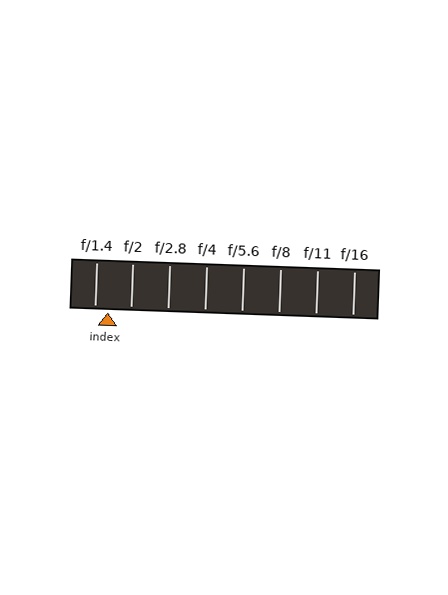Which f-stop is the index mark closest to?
The index mark is closest to f/1.4.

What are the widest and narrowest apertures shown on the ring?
The widest aperture shown is f/1.4 and the narrowest is f/16.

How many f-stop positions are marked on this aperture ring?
There are 8 f-stop positions marked.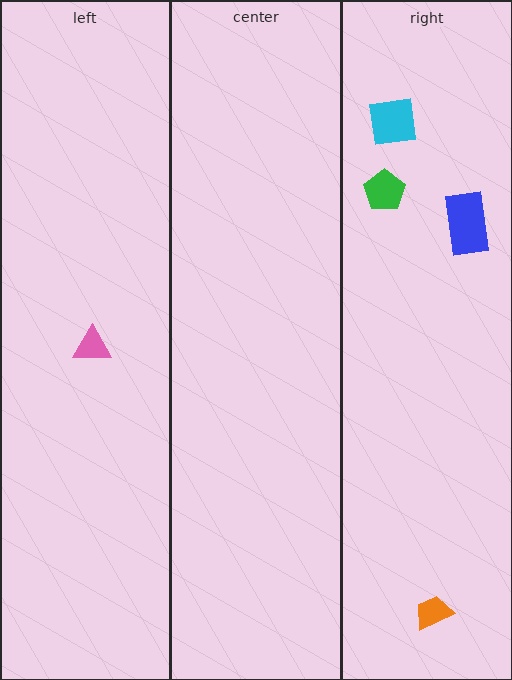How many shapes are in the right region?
4.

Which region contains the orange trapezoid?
The right region.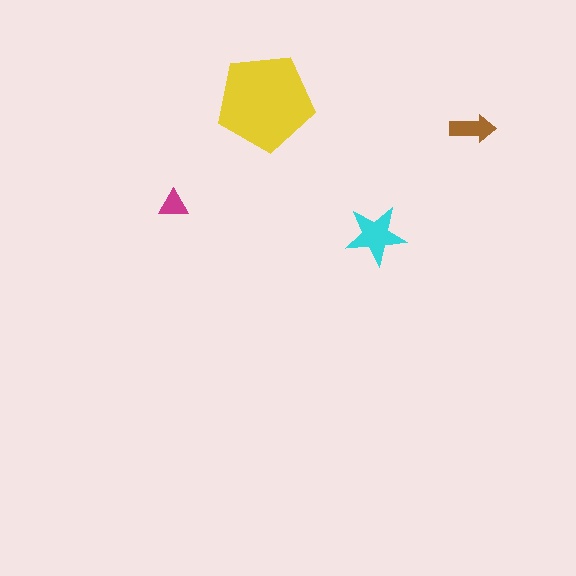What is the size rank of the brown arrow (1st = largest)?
3rd.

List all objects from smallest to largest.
The magenta triangle, the brown arrow, the cyan star, the yellow pentagon.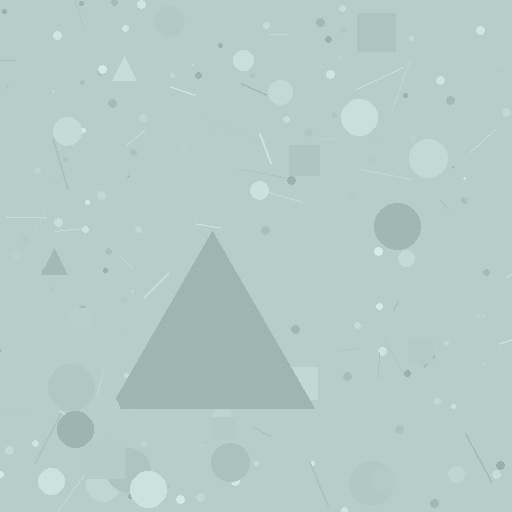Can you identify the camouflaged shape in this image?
The camouflaged shape is a triangle.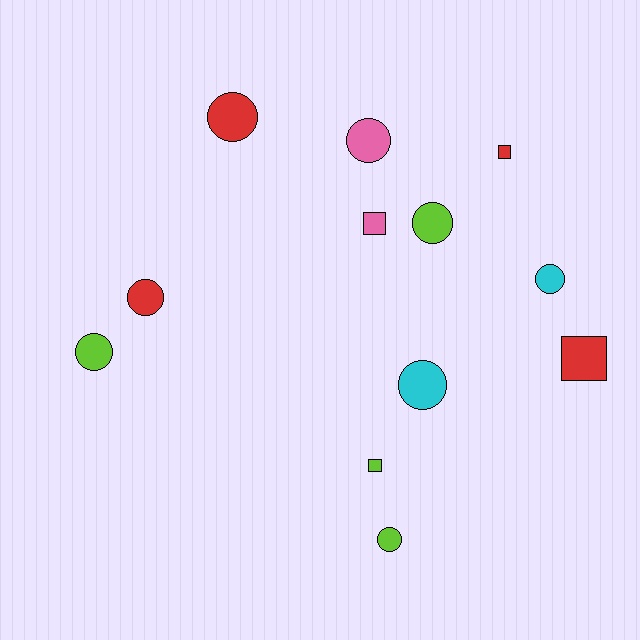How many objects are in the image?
There are 12 objects.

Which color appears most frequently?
Red, with 4 objects.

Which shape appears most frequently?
Circle, with 8 objects.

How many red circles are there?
There are 2 red circles.